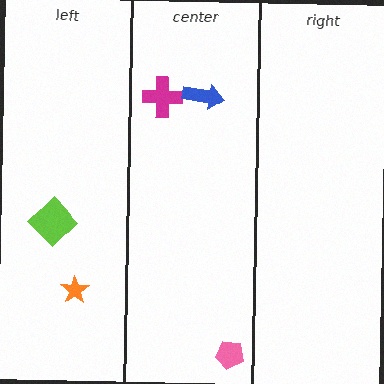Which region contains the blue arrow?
The center region.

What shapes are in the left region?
The orange star, the lime diamond.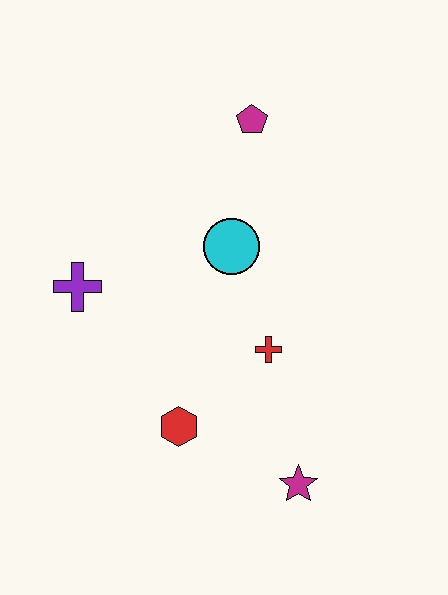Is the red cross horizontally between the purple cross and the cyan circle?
No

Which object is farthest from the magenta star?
The magenta pentagon is farthest from the magenta star.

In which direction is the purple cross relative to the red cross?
The purple cross is to the left of the red cross.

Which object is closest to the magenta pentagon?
The cyan circle is closest to the magenta pentagon.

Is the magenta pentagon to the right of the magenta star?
No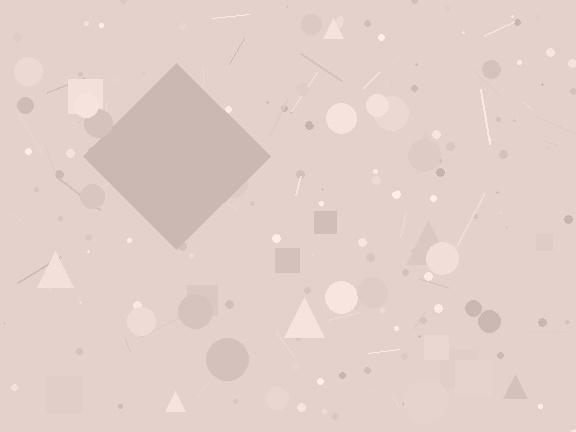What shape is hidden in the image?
A diamond is hidden in the image.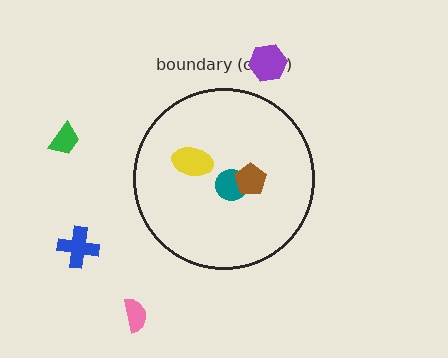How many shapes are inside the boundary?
3 inside, 4 outside.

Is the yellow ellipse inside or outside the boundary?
Inside.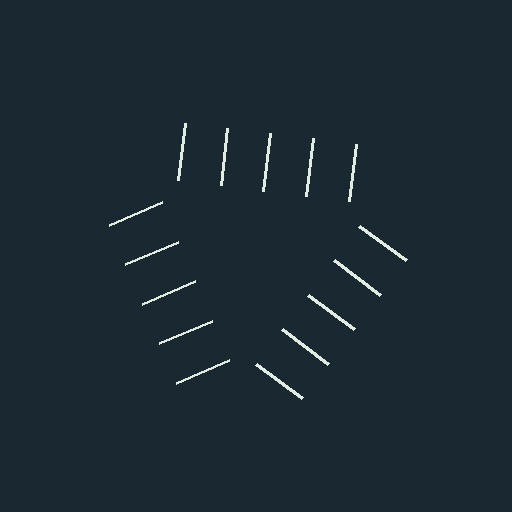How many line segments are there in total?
15 — 5 along each of the 3 edges.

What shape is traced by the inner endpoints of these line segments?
An illusory triangle — the line segments terminate on its edges but no continuous stroke is drawn.